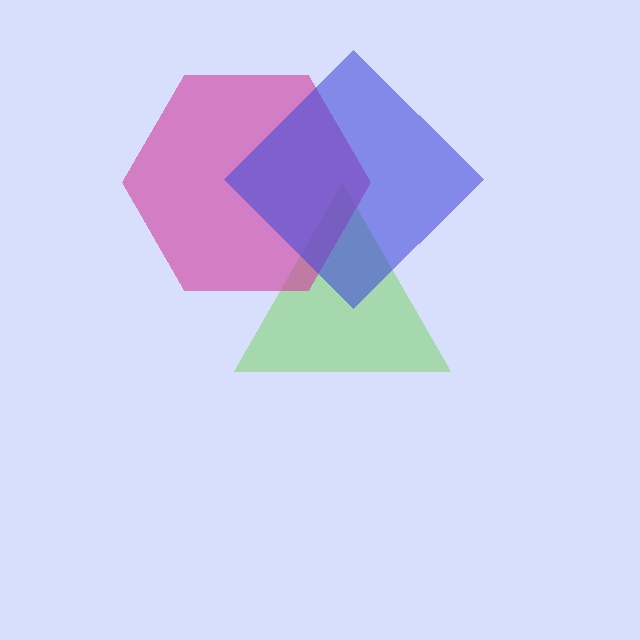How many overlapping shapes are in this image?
There are 3 overlapping shapes in the image.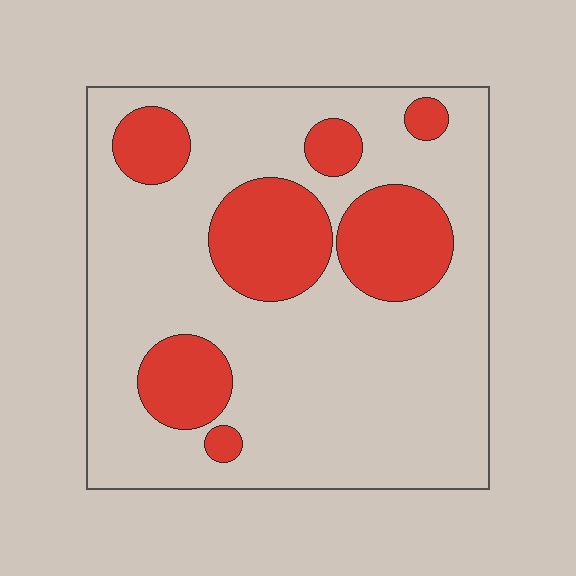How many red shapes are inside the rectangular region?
7.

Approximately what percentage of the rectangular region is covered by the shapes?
Approximately 25%.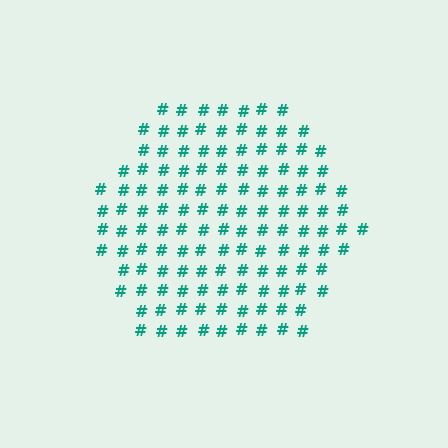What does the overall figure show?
The overall figure shows a hexagon.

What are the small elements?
The small elements are hash symbols.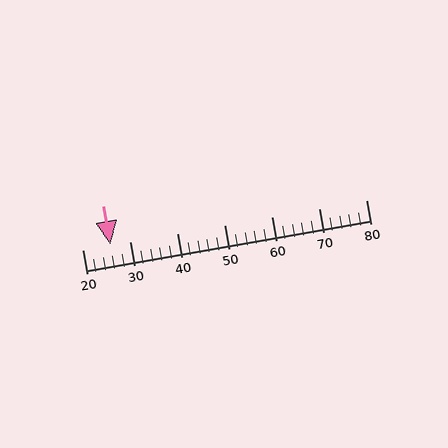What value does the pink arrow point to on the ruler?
The pink arrow points to approximately 26.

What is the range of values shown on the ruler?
The ruler shows values from 20 to 80.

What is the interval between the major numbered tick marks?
The major tick marks are spaced 10 units apart.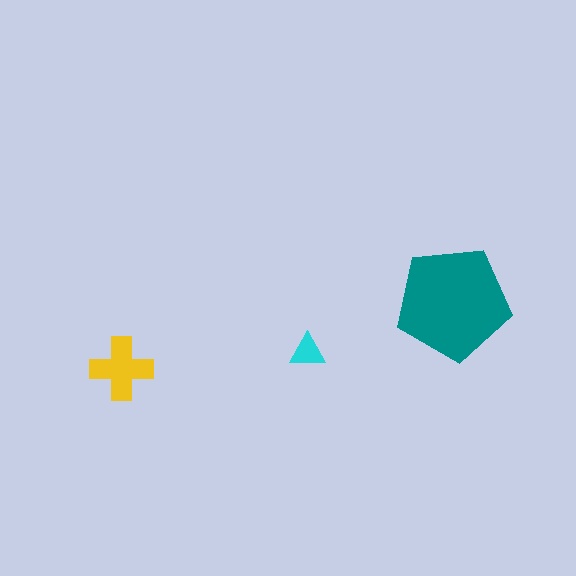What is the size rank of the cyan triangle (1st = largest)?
3rd.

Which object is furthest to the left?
The yellow cross is leftmost.